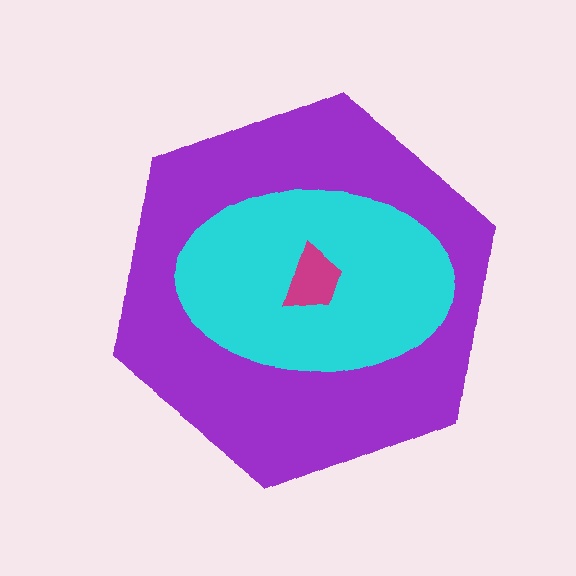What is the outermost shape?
The purple hexagon.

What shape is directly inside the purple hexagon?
The cyan ellipse.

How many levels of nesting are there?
3.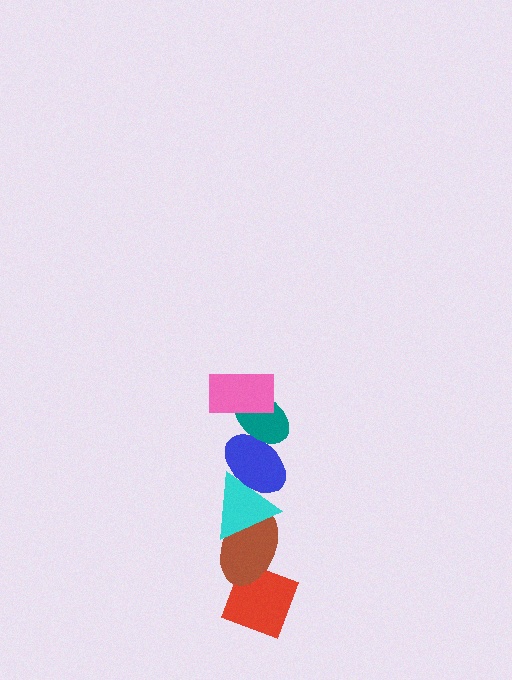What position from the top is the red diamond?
The red diamond is 6th from the top.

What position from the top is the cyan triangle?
The cyan triangle is 4th from the top.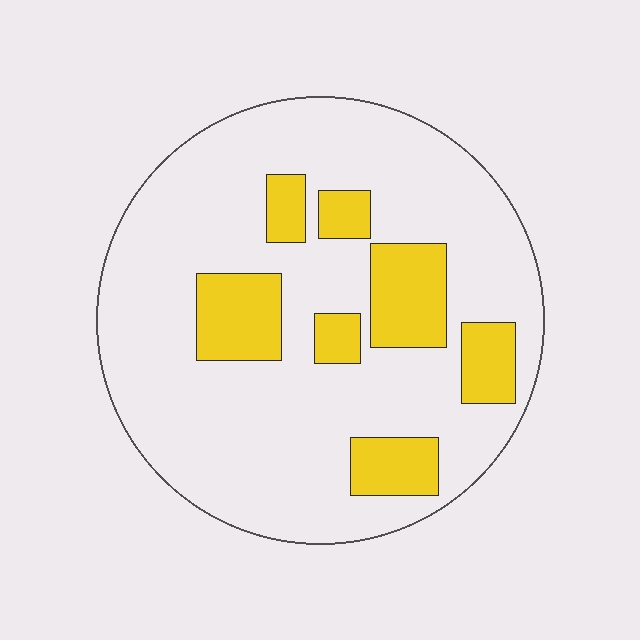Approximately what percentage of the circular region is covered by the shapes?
Approximately 20%.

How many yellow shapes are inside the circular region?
7.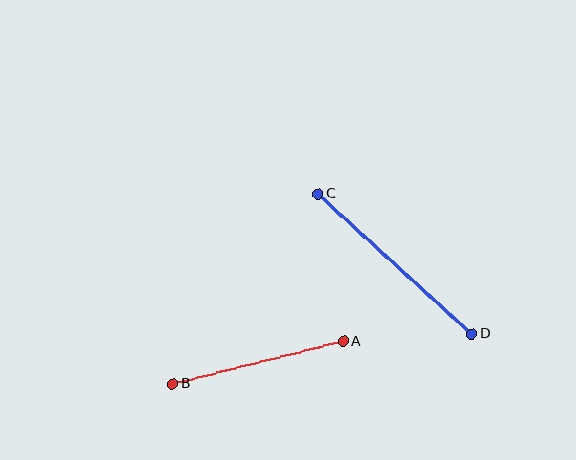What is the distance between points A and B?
The distance is approximately 176 pixels.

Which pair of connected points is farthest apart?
Points C and D are farthest apart.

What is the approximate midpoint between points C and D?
The midpoint is at approximately (395, 264) pixels.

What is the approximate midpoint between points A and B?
The midpoint is at approximately (258, 363) pixels.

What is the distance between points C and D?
The distance is approximately 207 pixels.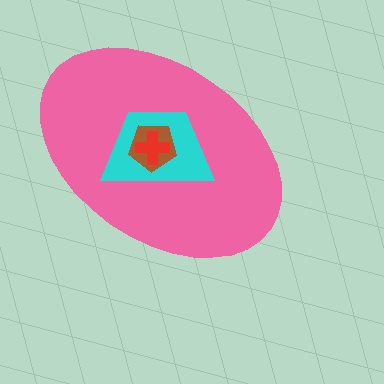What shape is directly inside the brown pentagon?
The red cross.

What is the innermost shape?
The red cross.